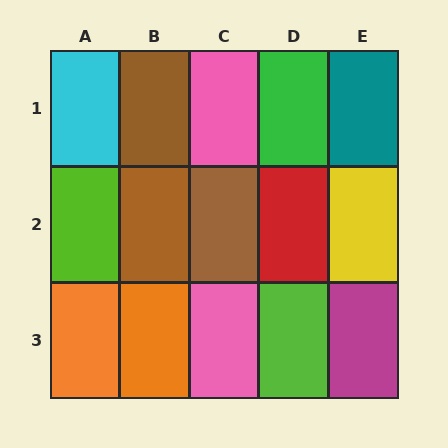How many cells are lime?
2 cells are lime.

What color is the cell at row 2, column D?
Red.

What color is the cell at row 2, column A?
Lime.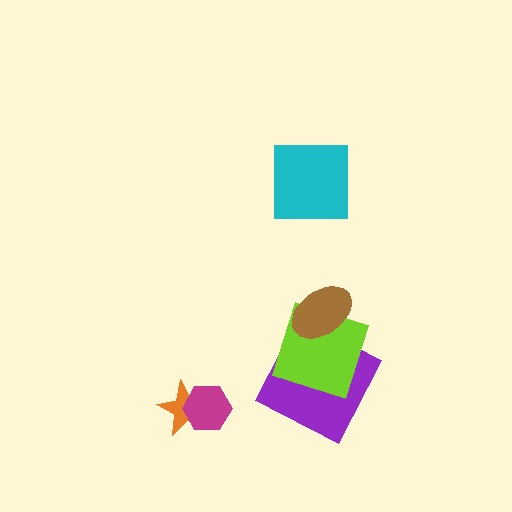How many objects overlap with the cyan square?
0 objects overlap with the cyan square.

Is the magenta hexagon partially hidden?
No, no other shape covers it.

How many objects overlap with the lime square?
2 objects overlap with the lime square.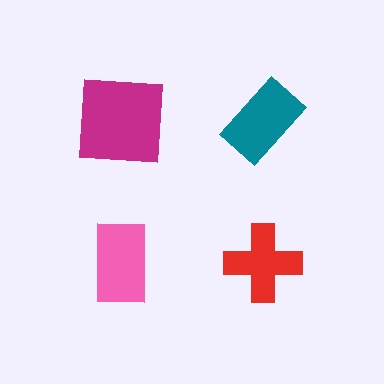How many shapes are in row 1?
2 shapes.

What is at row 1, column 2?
A teal rectangle.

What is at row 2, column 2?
A red cross.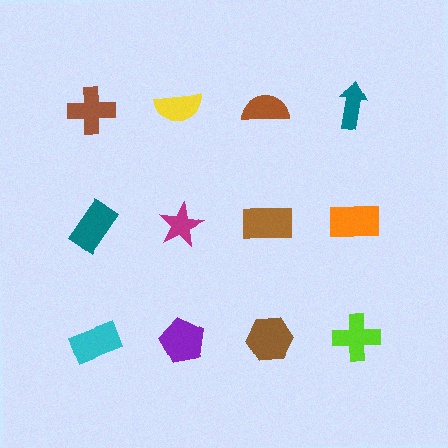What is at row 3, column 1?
A cyan rectangle.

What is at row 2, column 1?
A teal rectangle.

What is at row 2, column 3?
A brown rectangle.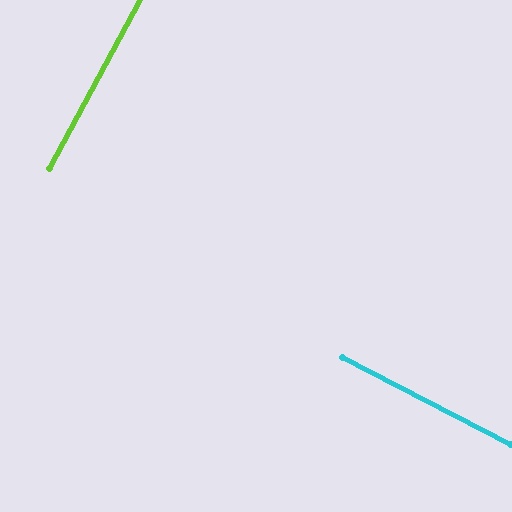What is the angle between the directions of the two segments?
Approximately 89 degrees.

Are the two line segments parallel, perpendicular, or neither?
Perpendicular — they meet at approximately 89°.